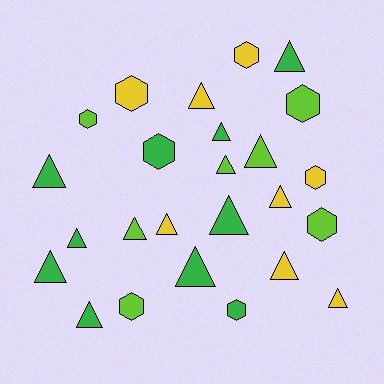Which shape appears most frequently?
Triangle, with 16 objects.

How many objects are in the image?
There are 25 objects.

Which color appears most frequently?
Green, with 10 objects.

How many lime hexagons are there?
There are 4 lime hexagons.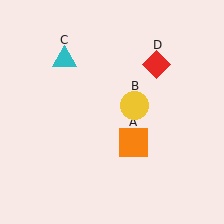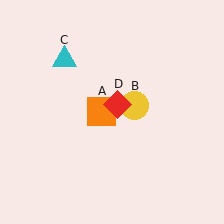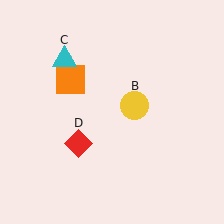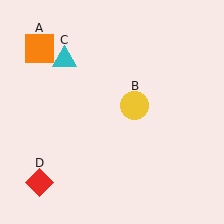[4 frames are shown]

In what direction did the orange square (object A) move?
The orange square (object A) moved up and to the left.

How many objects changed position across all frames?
2 objects changed position: orange square (object A), red diamond (object D).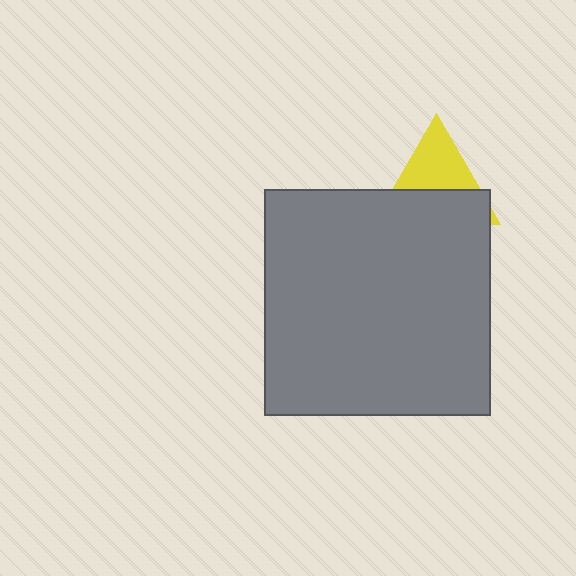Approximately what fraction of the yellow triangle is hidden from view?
Roughly 53% of the yellow triangle is hidden behind the gray square.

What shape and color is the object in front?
The object in front is a gray square.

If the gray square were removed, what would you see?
You would see the complete yellow triangle.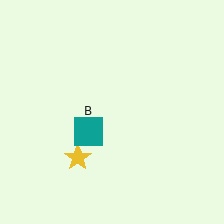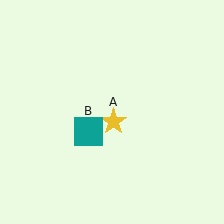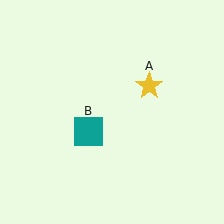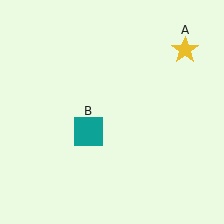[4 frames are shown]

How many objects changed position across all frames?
1 object changed position: yellow star (object A).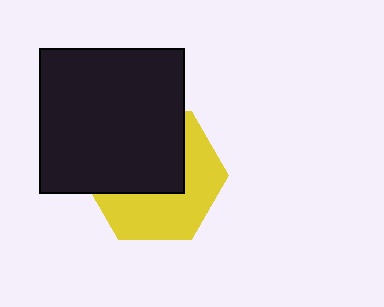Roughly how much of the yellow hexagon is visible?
About half of it is visible (roughly 49%).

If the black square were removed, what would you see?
You would see the complete yellow hexagon.